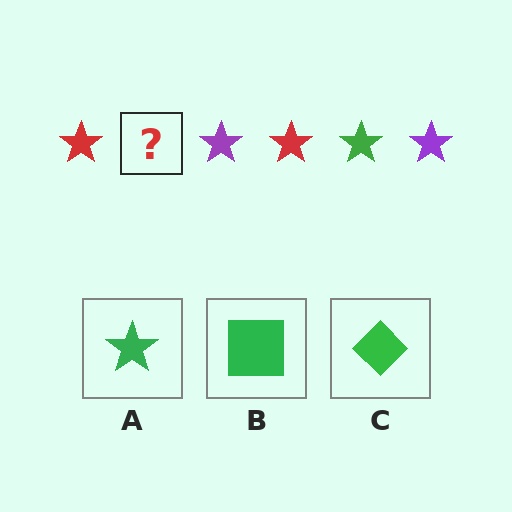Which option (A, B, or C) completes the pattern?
A.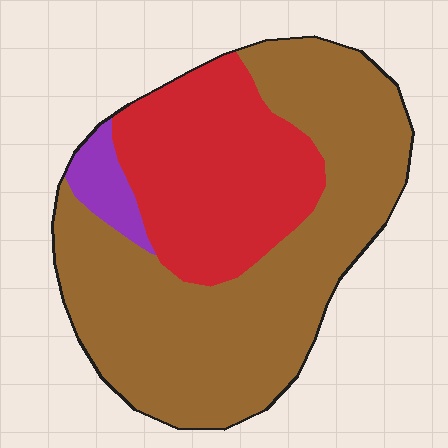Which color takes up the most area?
Brown, at roughly 60%.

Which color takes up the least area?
Purple, at roughly 5%.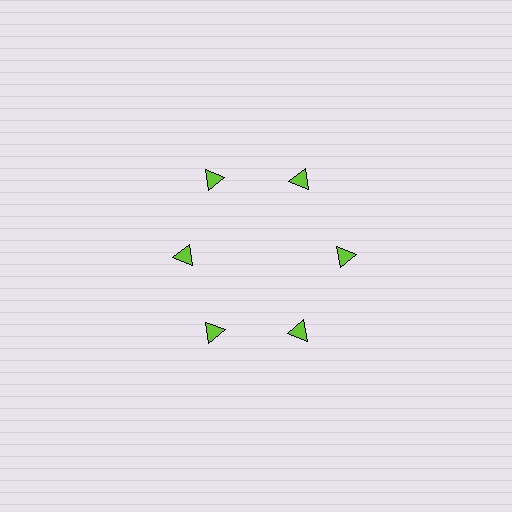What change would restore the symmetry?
The symmetry would be restored by moving it outward, back onto the ring so that all 6 triangles sit at equal angles and equal distance from the center.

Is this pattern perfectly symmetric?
No. The 6 lime triangles are arranged in a ring, but one element near the 9 o'clock position is pulled inward toward the center, breaking the 6-fold rotational symmetry.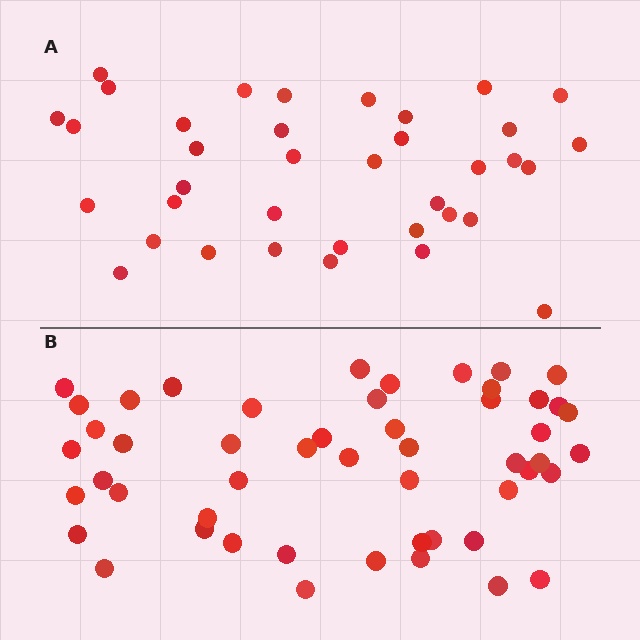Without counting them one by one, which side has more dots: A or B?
Region B (the bottom region) has more dots.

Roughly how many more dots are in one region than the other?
Region B has approximately 15 more dots than region A.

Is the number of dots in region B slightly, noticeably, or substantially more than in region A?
Region B has noticeably more, but not dramatically so. The ratio is roughly 1.4 to 1.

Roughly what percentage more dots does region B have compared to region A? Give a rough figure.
About 40% more.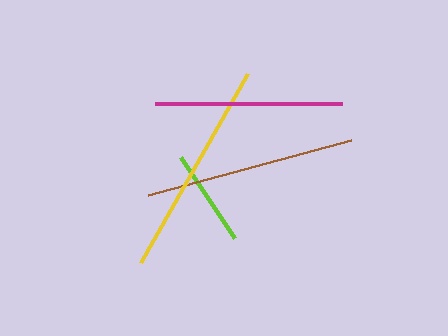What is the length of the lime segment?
The lime segment is approximately 98 pixels long.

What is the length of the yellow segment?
The yellow segment is approximately 218 pixels long.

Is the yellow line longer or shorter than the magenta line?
The yellow line is longer than the magenta line.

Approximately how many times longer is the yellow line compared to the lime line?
The yellow line is approximately 2.2 times the length of the lime line.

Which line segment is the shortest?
The lime line is the shortest at approximately 98 pixels.